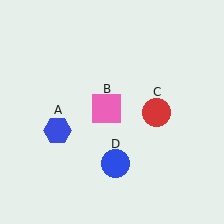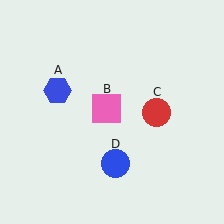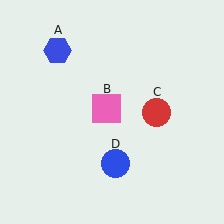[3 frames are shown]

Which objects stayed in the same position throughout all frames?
Pink square (object B) and red circle (object C) and blue circle (object D) remained stationary.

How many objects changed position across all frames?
1 object changed position: blue hexagon (object A).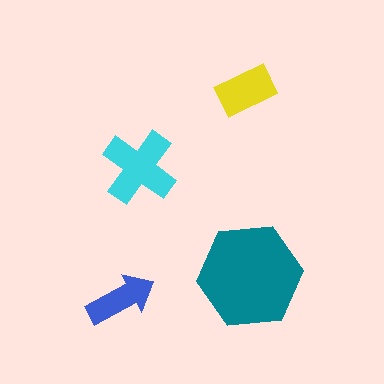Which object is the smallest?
The blue arrow.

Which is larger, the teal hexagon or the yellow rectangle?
The teal hexagon.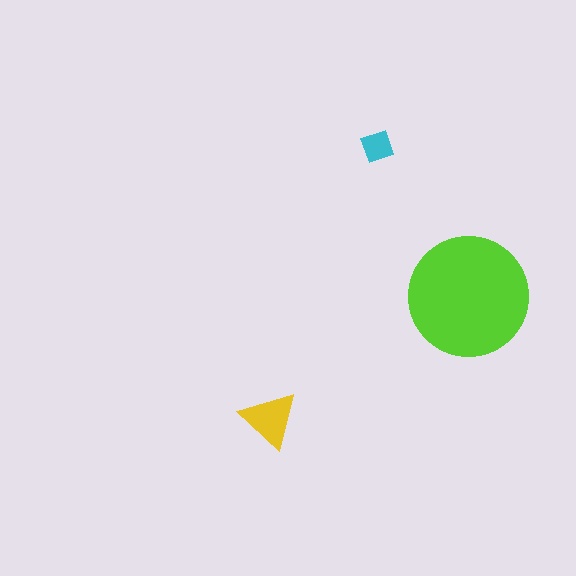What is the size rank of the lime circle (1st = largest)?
1st.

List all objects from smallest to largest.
The cyan square, the yellow triangle, the lime circle.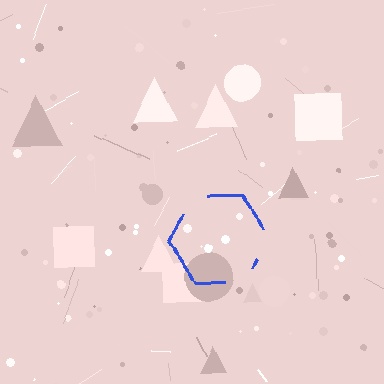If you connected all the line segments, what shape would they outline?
They would outline a hexagon.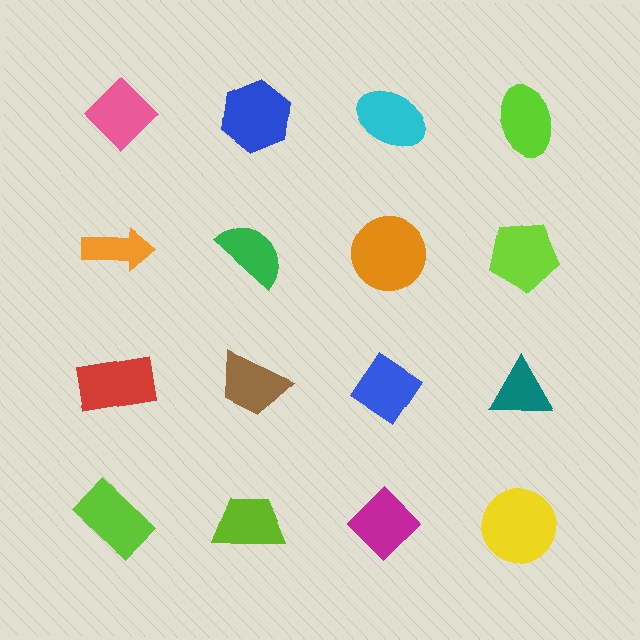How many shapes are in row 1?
4 shapes.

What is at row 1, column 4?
A lime ellipse.